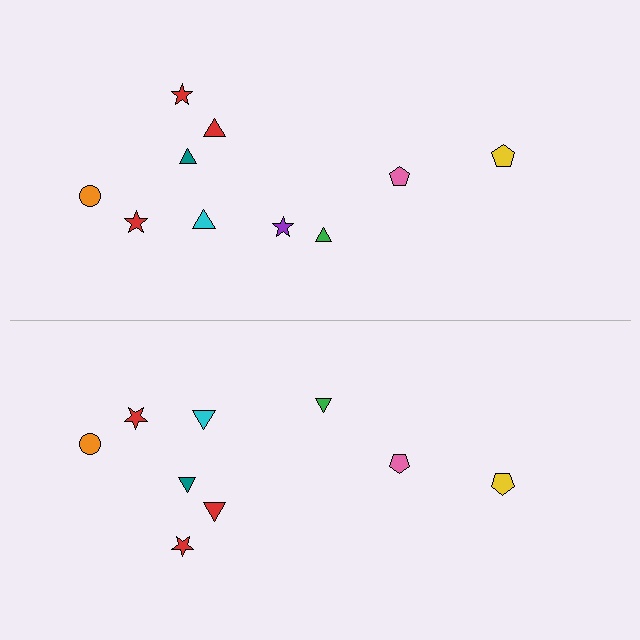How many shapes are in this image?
There are 19 shapes in this image.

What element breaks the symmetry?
A purple star is missing from the bottom side.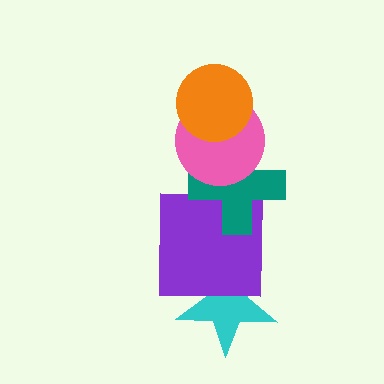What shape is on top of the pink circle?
The orange circle is on top of the pink circle.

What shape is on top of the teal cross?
The pink circle is on top of the teal cross.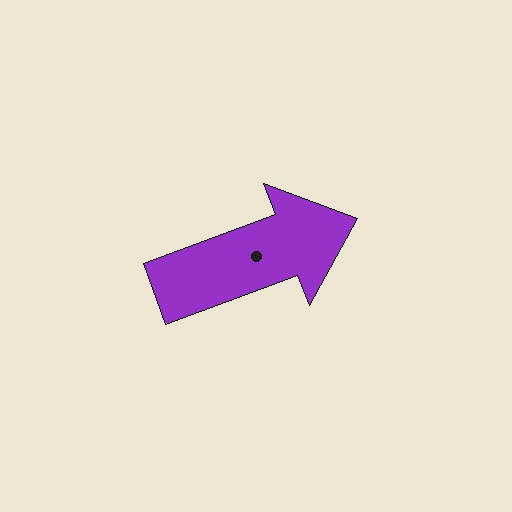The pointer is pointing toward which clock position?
Roughly 2 o'clock.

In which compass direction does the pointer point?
East.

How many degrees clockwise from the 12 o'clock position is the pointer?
Approximately 70 degrees.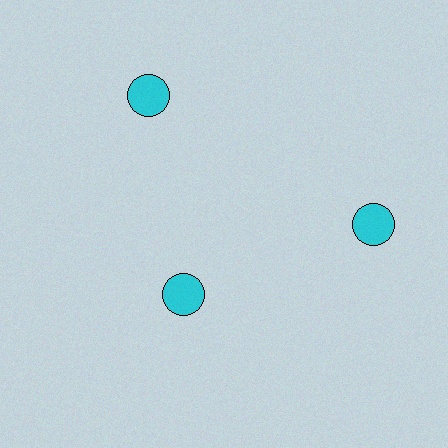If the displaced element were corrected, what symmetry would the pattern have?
It would have 3-fold rotational symmetry — the pattern would map onto itself every 120 degrees.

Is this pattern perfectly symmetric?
No. The 3 cyan circles are arranged in a ring, but one element near the 7 o'clock position is pulled inward toward the center, breaking the 3-fold rotational symmetry.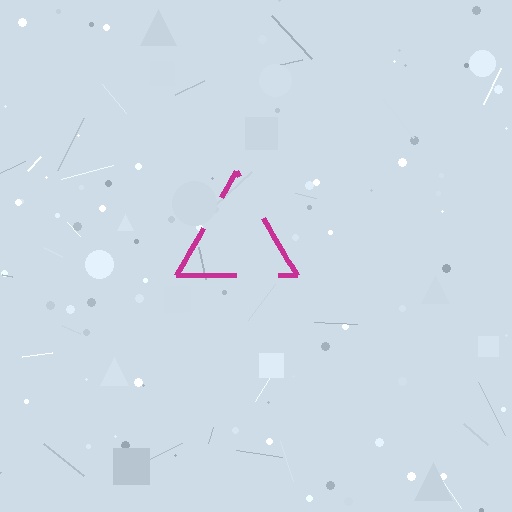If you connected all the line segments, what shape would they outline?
They would outline a triangle.